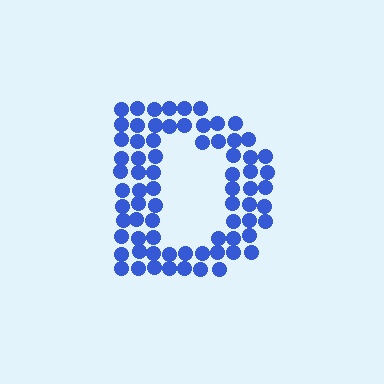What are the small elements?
The small elements are circles.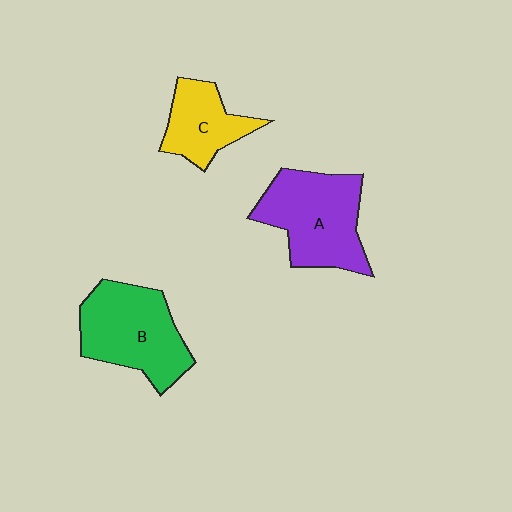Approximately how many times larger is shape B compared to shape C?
Approximately 1.6 times.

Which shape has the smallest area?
Shape C (yellow).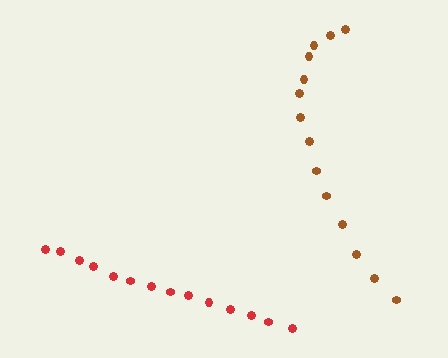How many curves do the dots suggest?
There are 2 distinct paths.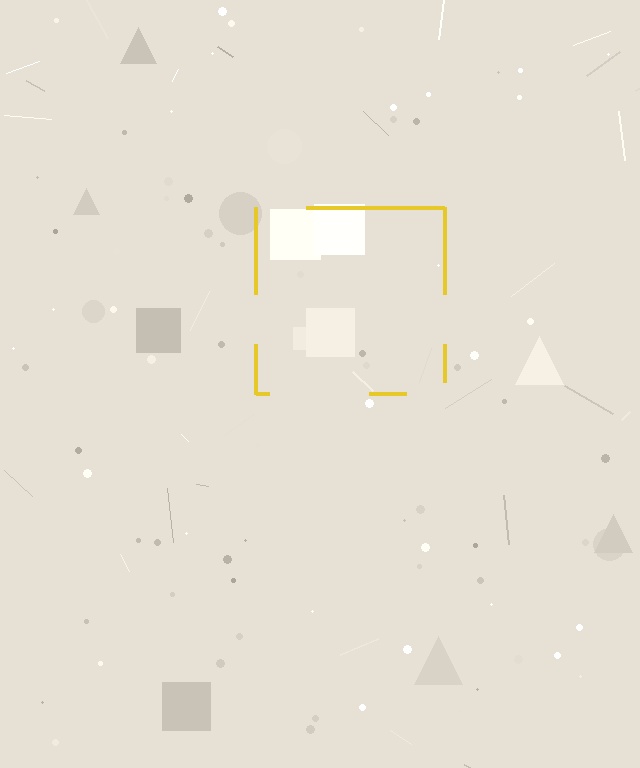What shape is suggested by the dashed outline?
The dashed outline suggests a square.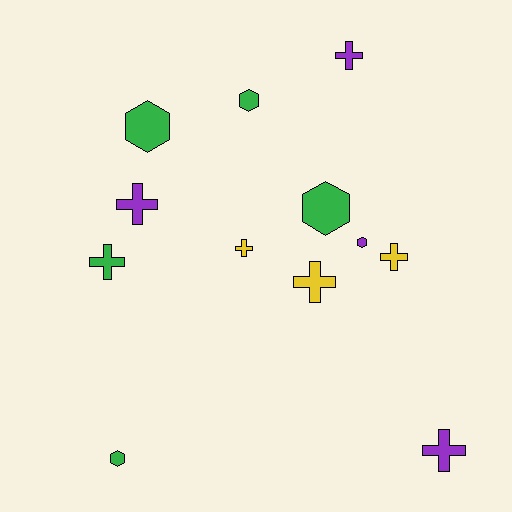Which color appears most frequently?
Green, with 5 objects.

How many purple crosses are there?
There are 3 purple crosses.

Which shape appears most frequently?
Cross, with 7 objects.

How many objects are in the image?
There are 12 objects.